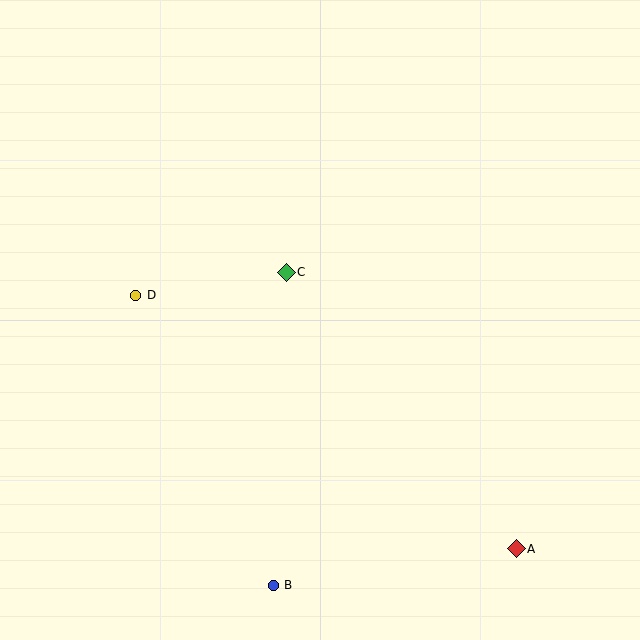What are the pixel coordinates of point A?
Point A is at (516, 549).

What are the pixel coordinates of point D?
Point D is at (136, 295).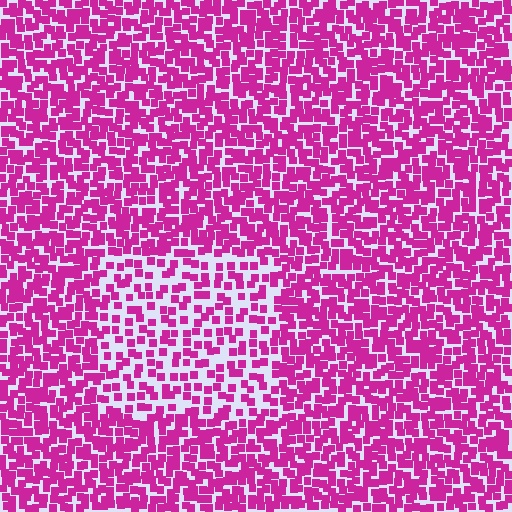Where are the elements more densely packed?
The elements are more densely packed outside the rectangle boundary.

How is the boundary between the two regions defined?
The boundary is defined by a change in element density (approximately 1.9x ratio). All elements are the same color, size, and shape.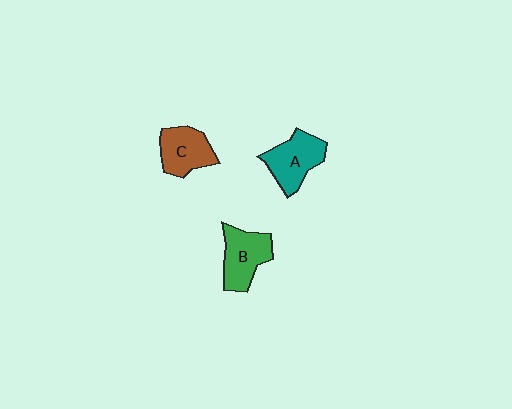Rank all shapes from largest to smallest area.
From largest to smallest: A (teal), B (green), C (brown).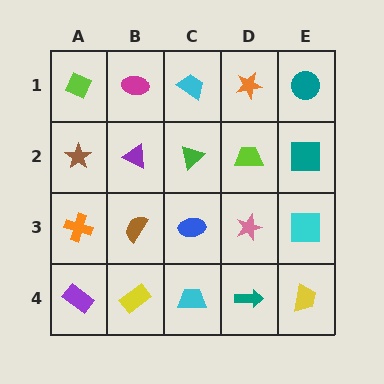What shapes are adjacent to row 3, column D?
A lime trapezoid (row 2, column D), a teal arrow (row 4, column D), a blue ellipse (row 3, column C), a cyan square (row 3, column E).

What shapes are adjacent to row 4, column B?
A brown semicircle (row 3, column B), a purple rectangle (row 4, column A), a cyan trapezoid (row 4, column C).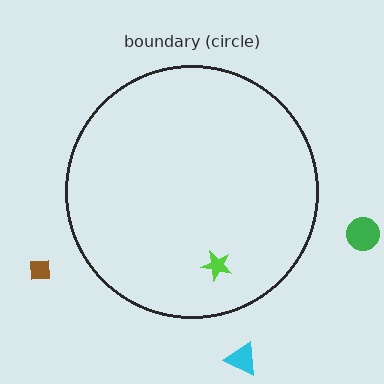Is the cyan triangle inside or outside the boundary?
Outside.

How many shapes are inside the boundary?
1 inside, 3 outside.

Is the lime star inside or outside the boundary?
Inside.